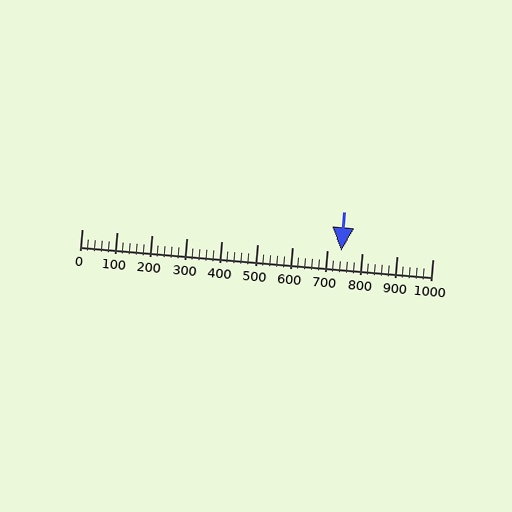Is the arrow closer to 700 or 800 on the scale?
The arrow is closer to 700.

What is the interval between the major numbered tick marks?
The major tick marks are spaced 100 units apart.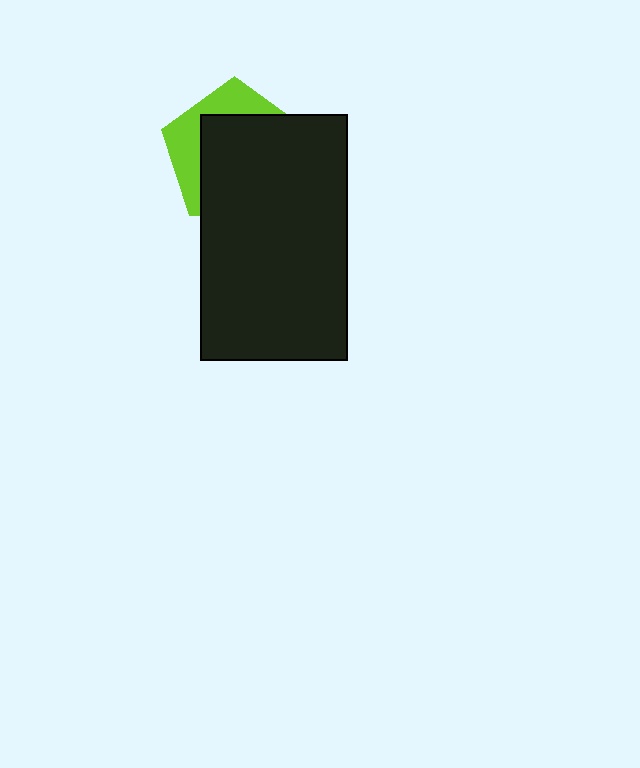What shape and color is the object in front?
The object in front is a black rectangle.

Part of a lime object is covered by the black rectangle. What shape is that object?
It is a pentagon.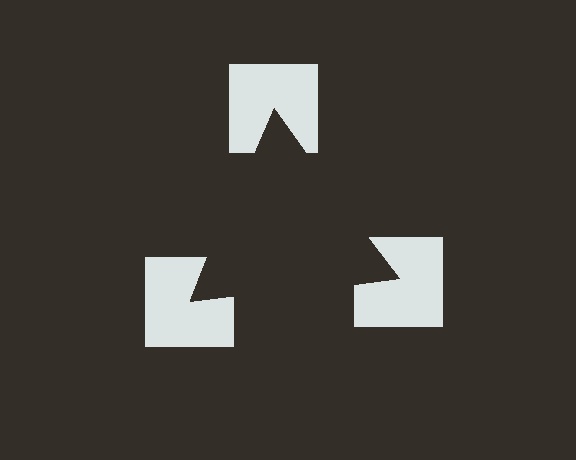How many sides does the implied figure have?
3 sides.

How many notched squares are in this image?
There are 3 — one at each vertex of the illusory triangle.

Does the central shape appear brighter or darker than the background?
It typically appears slightly darker than the background, even though no actual brightness change is drawn.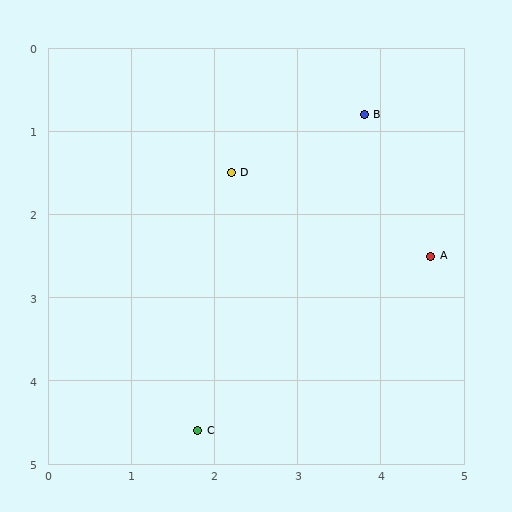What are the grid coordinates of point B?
Point B is at approximately (3.8, 0.8).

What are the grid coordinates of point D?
Point D is at approximately (2.2, 1.5).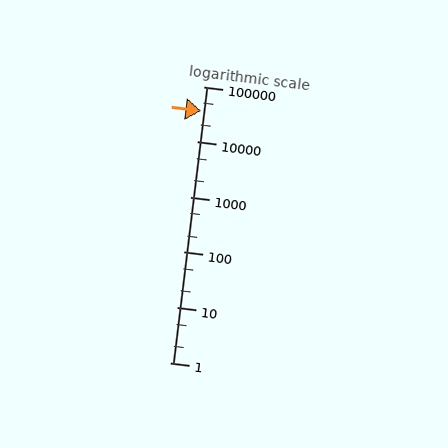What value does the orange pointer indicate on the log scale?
The pointer indicates approximately 37000.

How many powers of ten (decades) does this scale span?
The scale spans 5 decades, from 1 to 100000.